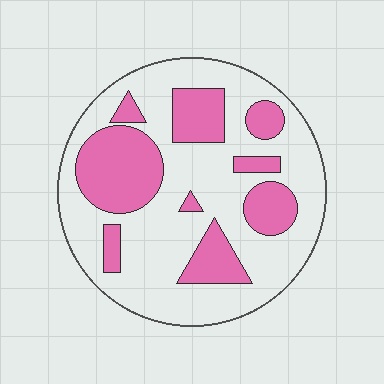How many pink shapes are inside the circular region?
9.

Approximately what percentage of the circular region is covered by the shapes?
Approximately 30%.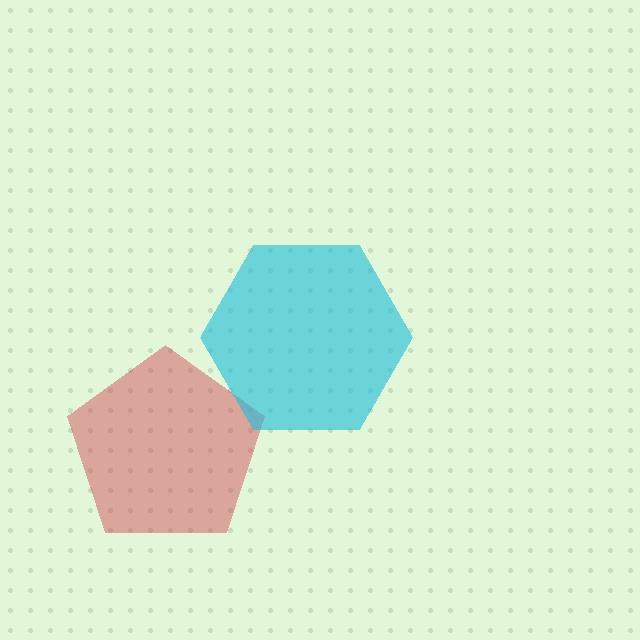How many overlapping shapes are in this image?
There are 2 overlapping shapes in the image.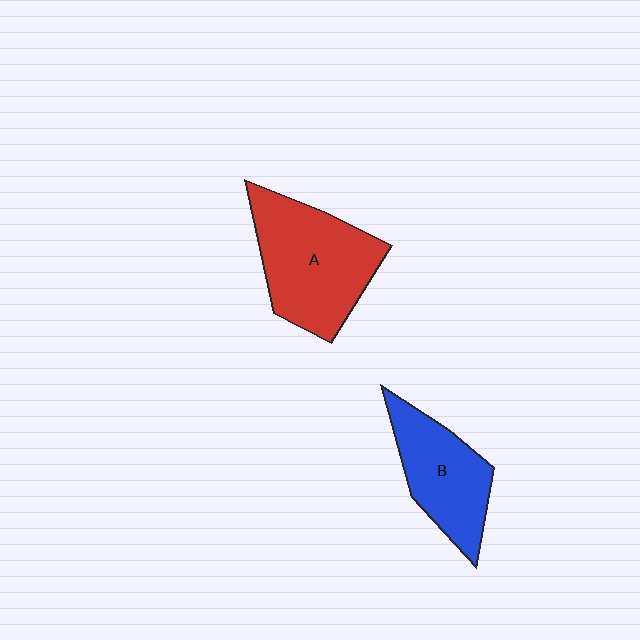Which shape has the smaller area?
Shape B (blue).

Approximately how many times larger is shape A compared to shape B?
Approximately 1.4 times.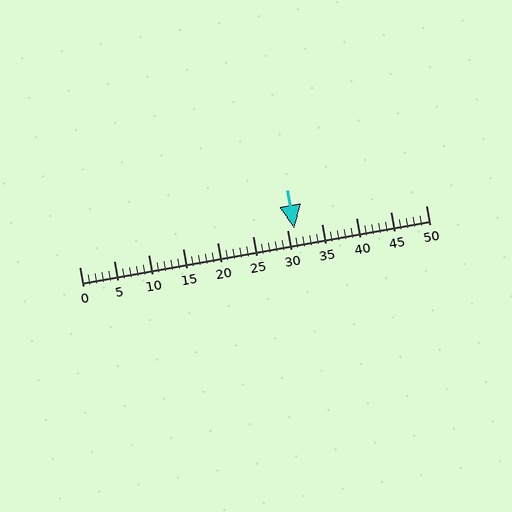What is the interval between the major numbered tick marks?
The major tick marks are spaced 5 units apart.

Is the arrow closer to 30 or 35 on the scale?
The arrow is closer to 30.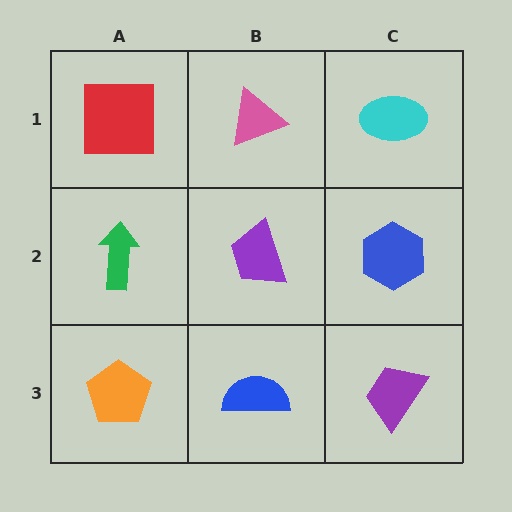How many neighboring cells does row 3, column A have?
2.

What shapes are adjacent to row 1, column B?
A purple trapezoid (row 2, column B), a red square (row 1, column A), a cyan ellipse (row 1, column C).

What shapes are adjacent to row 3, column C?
A blue hexagon (row 2, column C), a blue semicircle (row 3, column B).